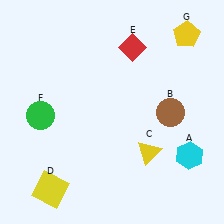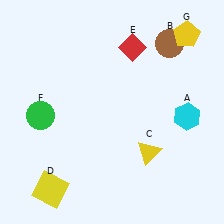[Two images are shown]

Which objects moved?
The objects that moved are: the cyan hexagon (A), the brown circle (B).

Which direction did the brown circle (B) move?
The brown circle (B) moved up.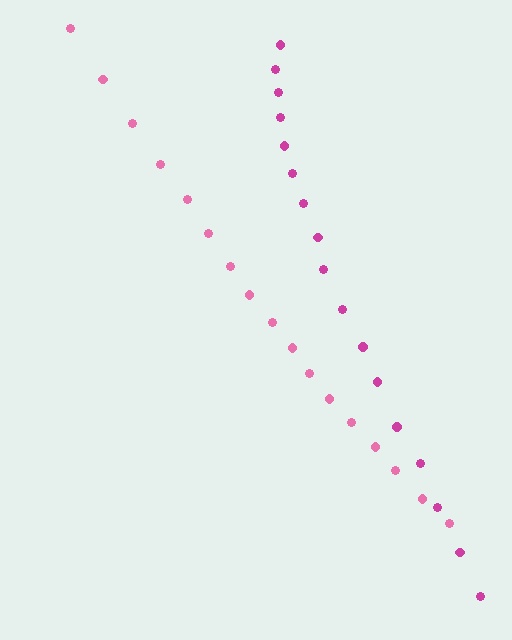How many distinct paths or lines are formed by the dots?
There are 2 distinct paths.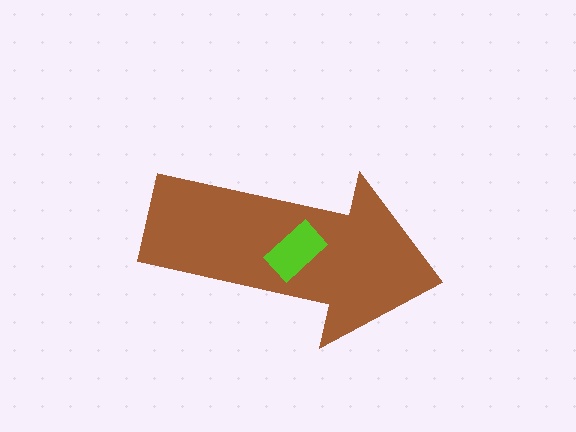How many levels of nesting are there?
2.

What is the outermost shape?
The brown arrow.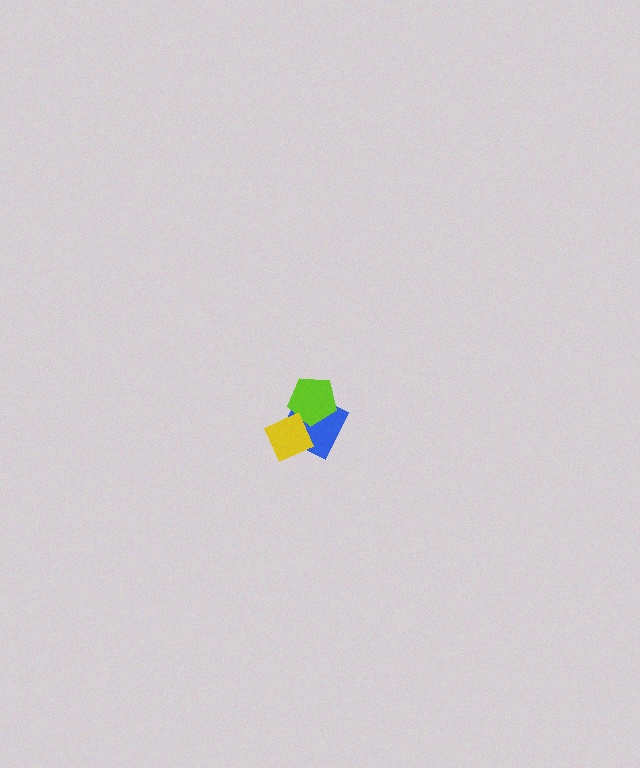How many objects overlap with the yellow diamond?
2 objects overlap with the yellow diamond.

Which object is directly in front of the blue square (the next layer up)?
The lime pentagon is directly in front of the blue square.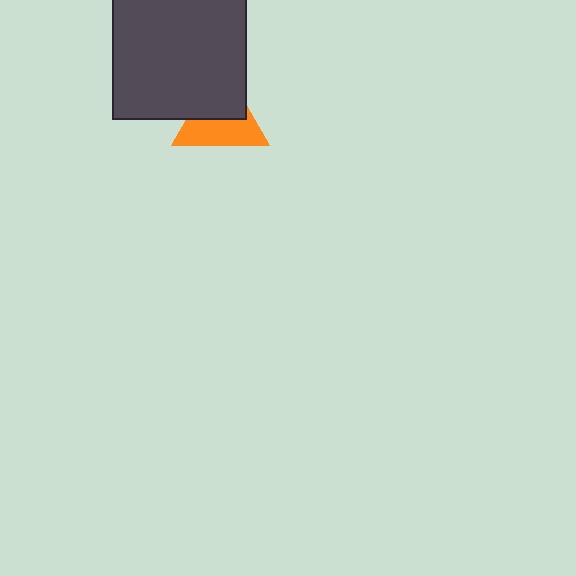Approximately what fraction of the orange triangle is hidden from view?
Roughly 47% of the orange triangle is hidden behind the dark gray square.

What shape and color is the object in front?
The object in front is a dark gray square.